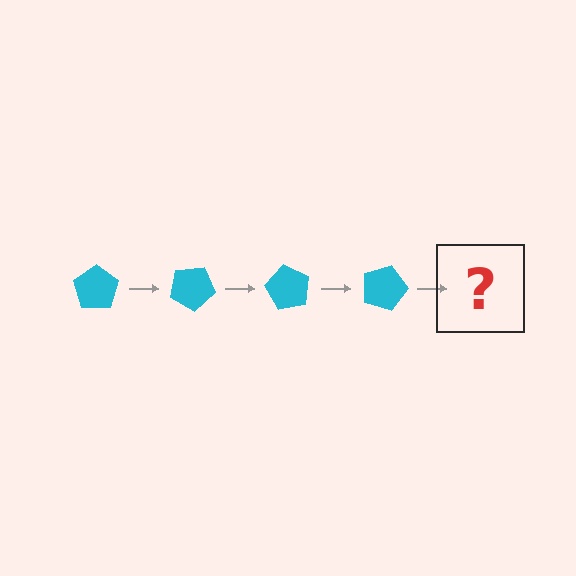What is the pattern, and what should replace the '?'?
The pattern is that the pentagon rotates 30 degrees each step. The '?' should be a cyan pentagon rotated 120 degrees.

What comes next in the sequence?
The next element should be a cyan pentagon rotated 120 degrees.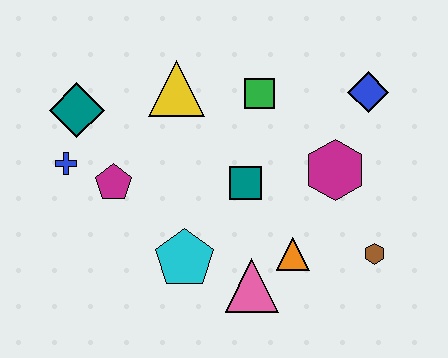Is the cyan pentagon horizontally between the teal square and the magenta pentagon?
Yes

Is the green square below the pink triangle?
No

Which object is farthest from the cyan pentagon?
The blue diamond is farthest from the cyan pentagon.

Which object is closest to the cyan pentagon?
The pink triangle is closest to the cyan pentagon.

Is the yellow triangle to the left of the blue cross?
No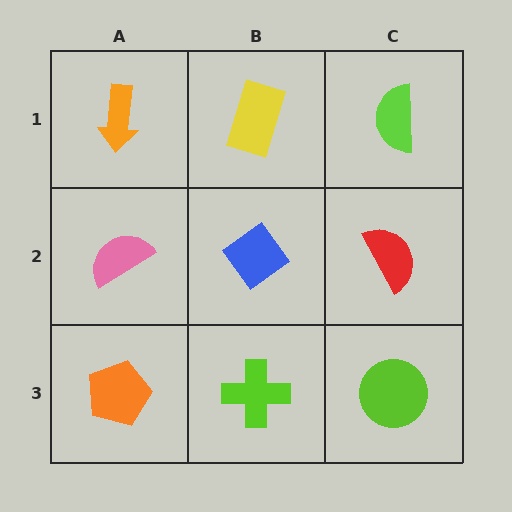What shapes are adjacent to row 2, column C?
A lime semicircle (row 1, column C), a lime circle (row 3, column C), a blue diamond (row 2, column B).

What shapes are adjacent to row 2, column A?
An orange arrow (row 1, column A), an orange pentagon (row 3, column A), a blue diamond (row 2, column B).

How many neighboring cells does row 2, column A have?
3.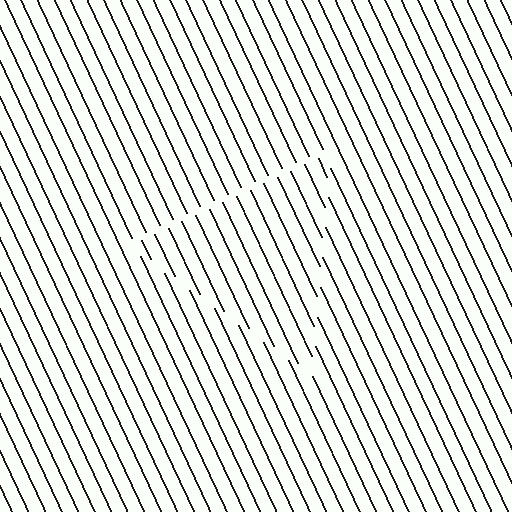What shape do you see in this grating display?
An illusory triangle. The interior of the shape contains the same grating, shifted by half a period — the contour is defined by the phase discontinuity where line-ends from the inner and outer gratings abut.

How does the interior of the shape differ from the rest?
The interior of the shape contains the same grating, shifted by half a period — the contour is defined by the phase discontinuity where line-ends from the inner and outer gratings abut.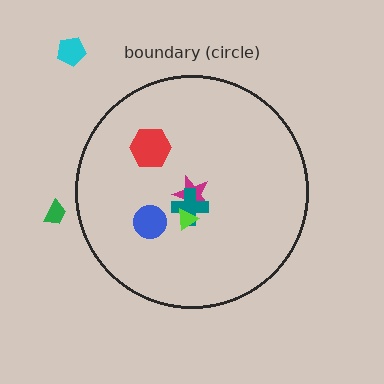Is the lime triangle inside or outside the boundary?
Inside.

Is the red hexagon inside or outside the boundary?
Inside.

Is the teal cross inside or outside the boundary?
Inside.